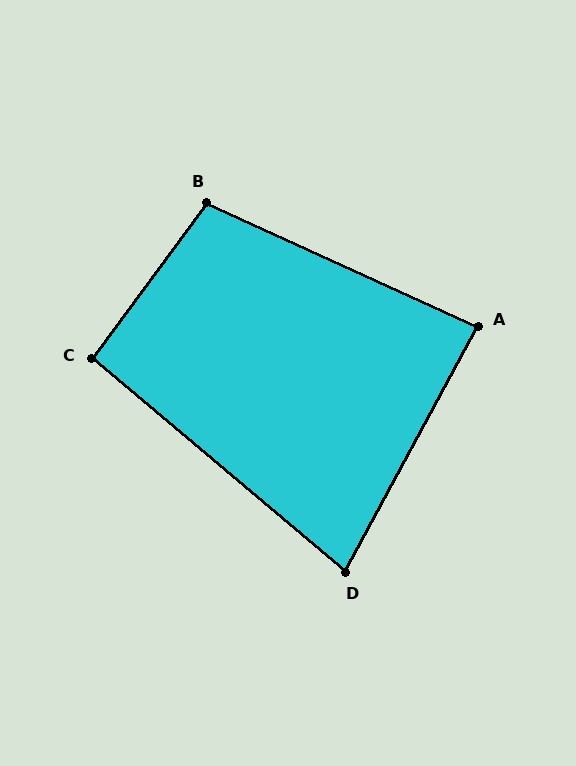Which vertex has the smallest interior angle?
D, at approximately 78 degrees.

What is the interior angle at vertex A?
Approximately 86 degrees (approximately right).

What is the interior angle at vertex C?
Approximately 94 degrees (approximately right).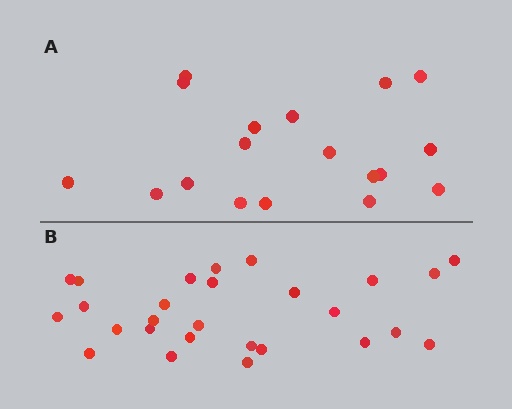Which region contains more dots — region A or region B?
Region B (the bottom region) has more dots.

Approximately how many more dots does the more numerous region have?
Region B has roughly 8 or so more dots than region A.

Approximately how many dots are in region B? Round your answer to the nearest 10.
About 30 dots. (The exact count is 27, which rounds to 30.)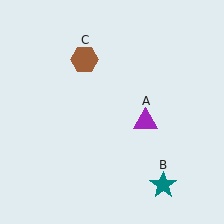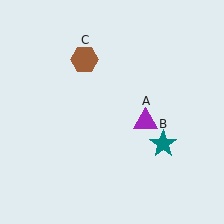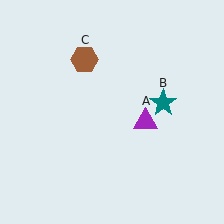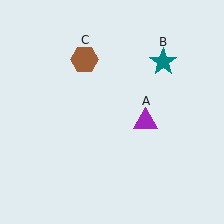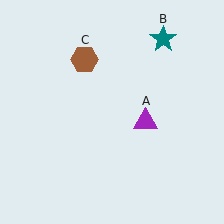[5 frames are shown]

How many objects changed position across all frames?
1 object changed position: teal star (object B).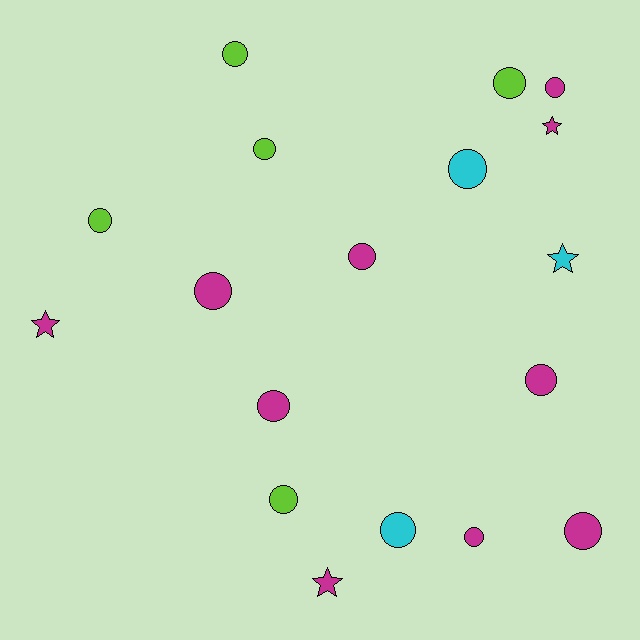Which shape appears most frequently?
Circle, with 14 objects.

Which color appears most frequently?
Magenta, with 10 objects.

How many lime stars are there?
There are no lime stars.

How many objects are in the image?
There are 18 objects.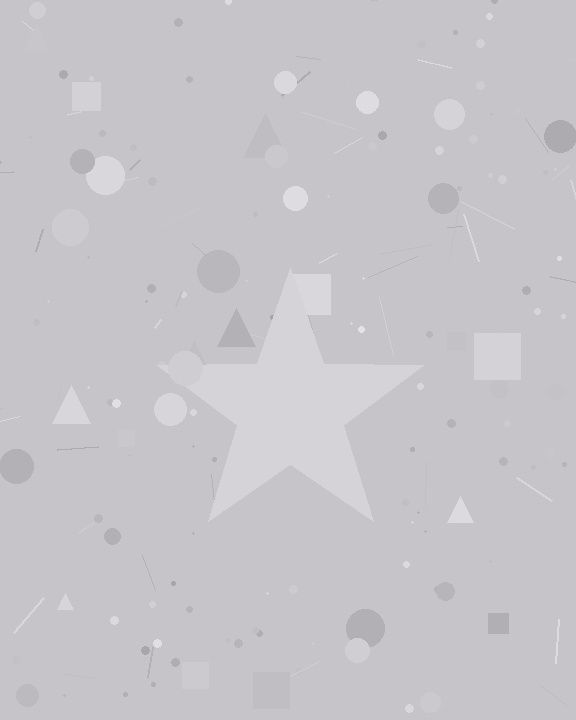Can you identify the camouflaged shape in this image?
The camouflaged shape is a star.